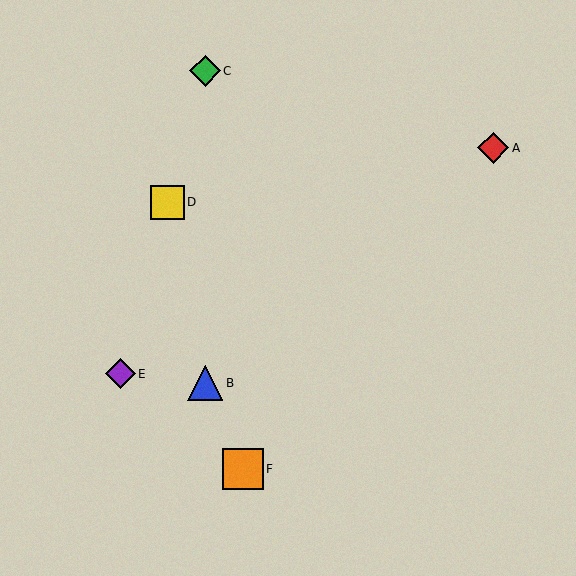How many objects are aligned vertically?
2 objects (B, C) are aligned vertically.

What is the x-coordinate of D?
Object D is at x≈167.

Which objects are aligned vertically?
Objects B, C are aligned vertically.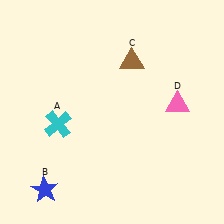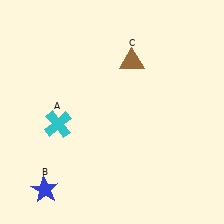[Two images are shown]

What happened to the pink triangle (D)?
The pink triangle (D) was removed in Image 2. It was in the top-right area of Image 1.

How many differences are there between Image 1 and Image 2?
There is 1 difference between the two images.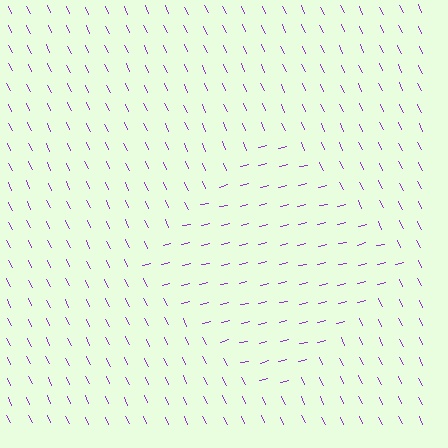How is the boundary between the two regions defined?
The boundary is defined purely by a change in line orientation (approximately 78 degrees difference). All lines are the same color and thickness.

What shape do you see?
I see a diamond.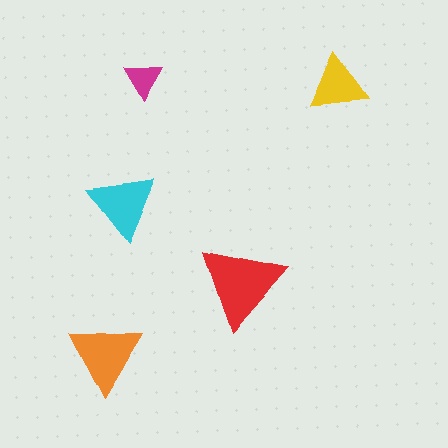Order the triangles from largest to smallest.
the red one, the orange one, the cyan one, the yellow one, the magenta one.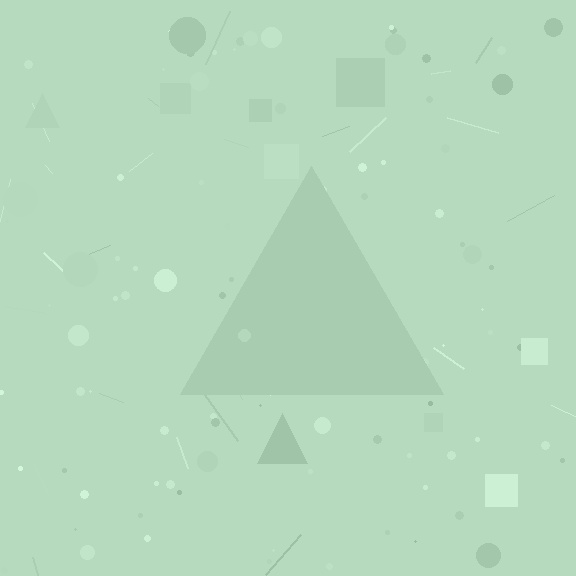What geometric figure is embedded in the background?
A triangle is embedded in the background.